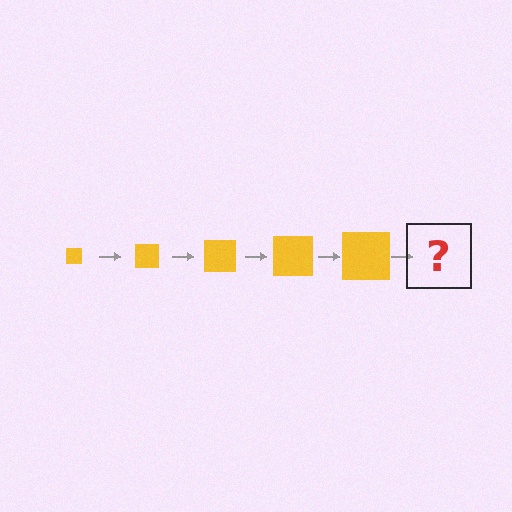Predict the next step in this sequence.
The next step is a yellow square, larger than the previous one.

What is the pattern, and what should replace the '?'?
The pattern is that the square gets progressively larger each step. The '?' should be a yellow square, larger than the previous one.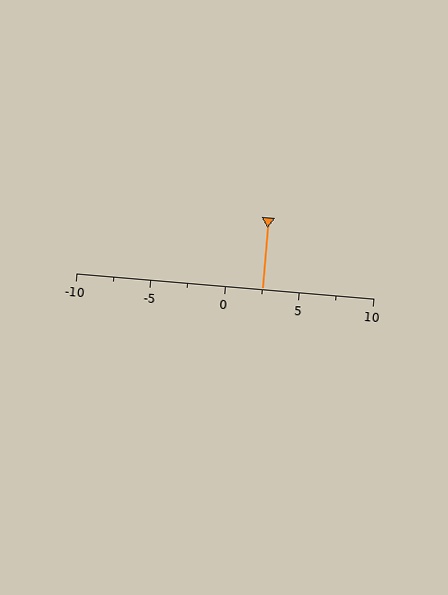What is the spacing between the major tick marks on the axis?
The major ticks are spaced 5 apart.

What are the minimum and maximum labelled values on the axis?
The axis runs from -10 to 10.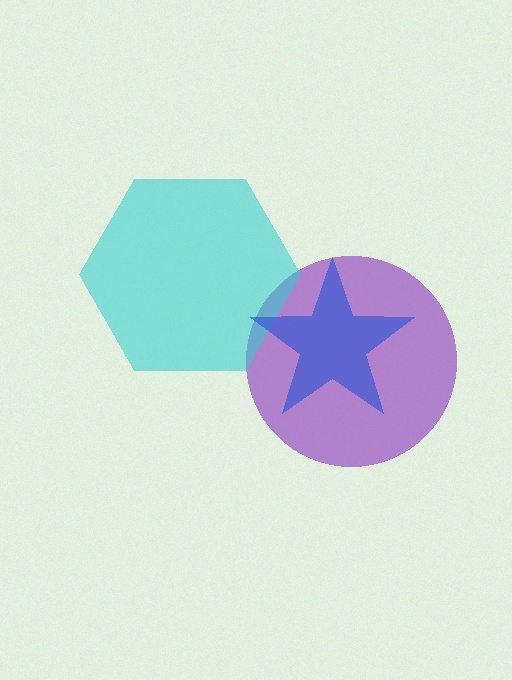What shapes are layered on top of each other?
The layered shapes are: a purple circle, a cyan hexagon, a blue star.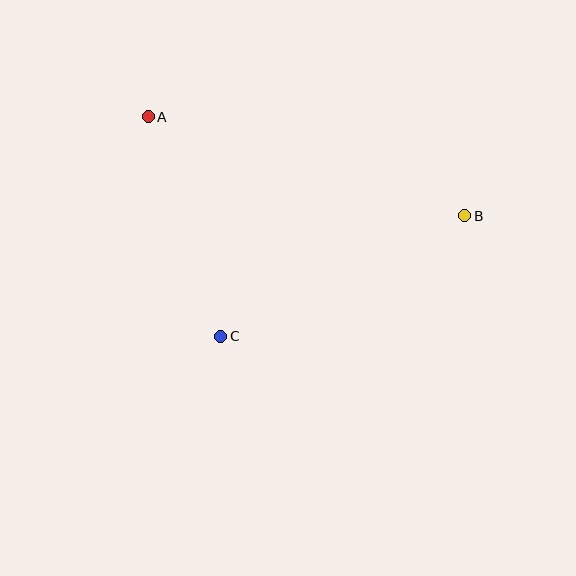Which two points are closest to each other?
Points A and C are closest to each other.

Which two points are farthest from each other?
Points A and B are farthest from each other.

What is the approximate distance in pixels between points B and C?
The distance between B and C is approximately 272 pixels.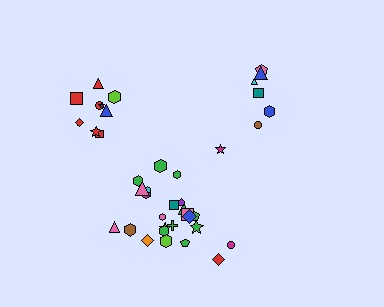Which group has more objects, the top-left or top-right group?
The top-left group.